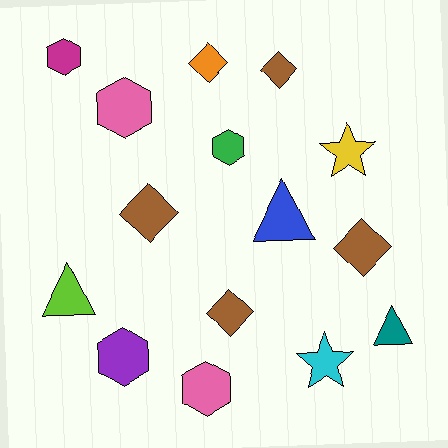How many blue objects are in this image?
There is 1 blue object.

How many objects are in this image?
There are 15 objects.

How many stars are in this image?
There are 2 stars.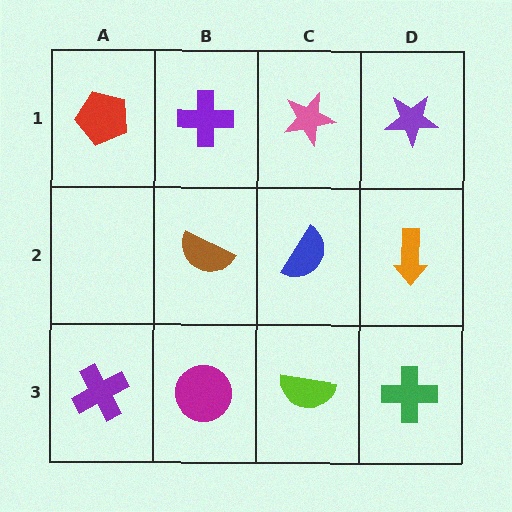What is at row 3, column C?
A lime semicircle.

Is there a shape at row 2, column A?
No, that cell is empty.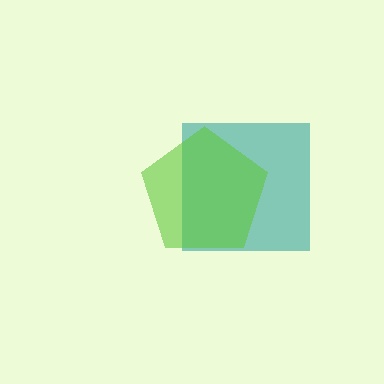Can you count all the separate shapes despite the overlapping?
Yes, there are 2 separate shapes.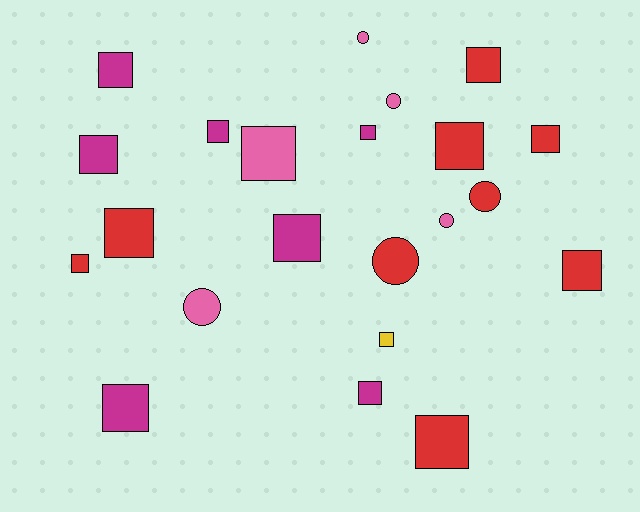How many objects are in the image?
There are 22 objects.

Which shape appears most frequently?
Square, with 16 objects.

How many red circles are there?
There are 2 red circles.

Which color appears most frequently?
Red, with 9 objects.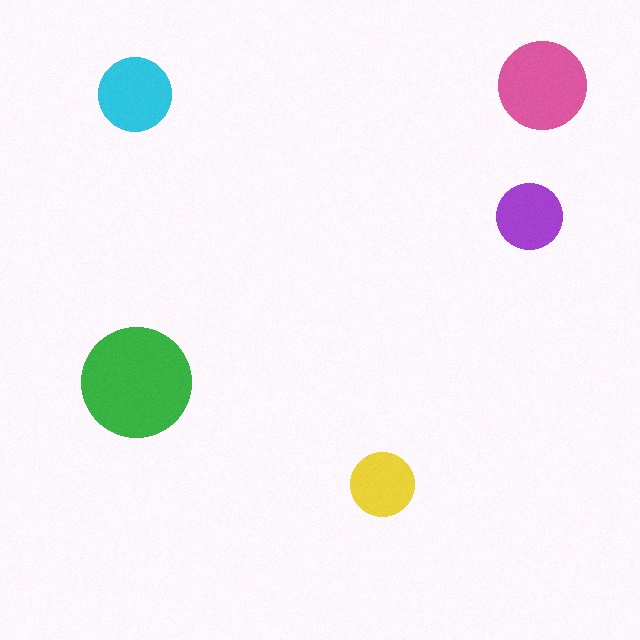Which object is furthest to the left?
The cyan circle is leftmost.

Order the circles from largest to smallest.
the green one, the pink one, the cyan one, the purple one, the yellow one.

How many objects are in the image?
There are 5 objects in the image.